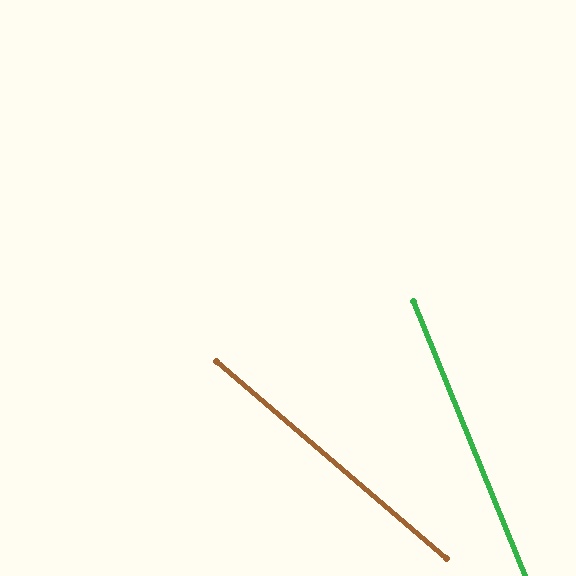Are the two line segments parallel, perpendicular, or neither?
Neither parallel nor perpendicular — they differ by about 27°.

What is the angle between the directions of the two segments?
Approximately 27 degrees.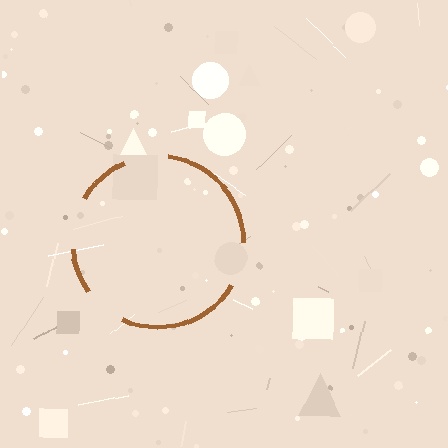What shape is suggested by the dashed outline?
The dashed outline suggests a circle.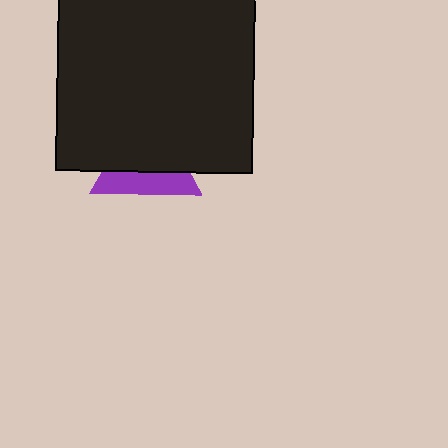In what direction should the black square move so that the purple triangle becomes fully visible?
The black square should move up. That is the shortest direction to clear the overlap and leave the purple triangle fully visible.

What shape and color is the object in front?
The object in front is a black square.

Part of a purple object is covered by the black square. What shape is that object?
It is a triangle.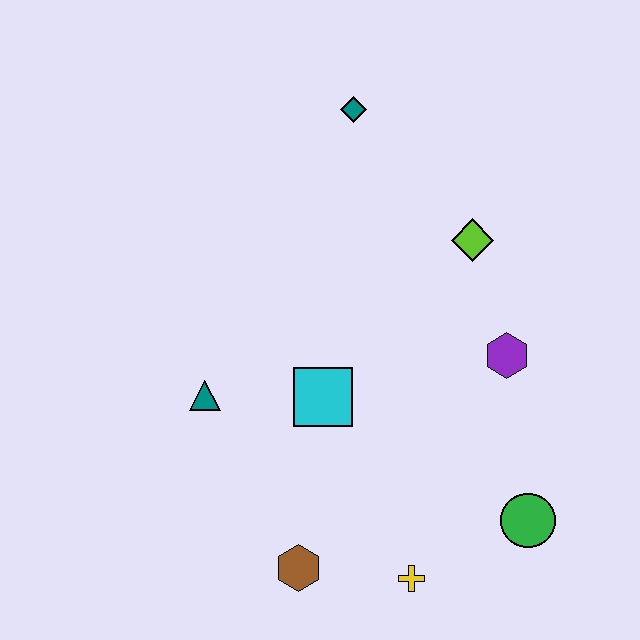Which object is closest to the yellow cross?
The brown hexagon is closest to the yellow cross.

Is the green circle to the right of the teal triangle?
Yes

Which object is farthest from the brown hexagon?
The teal diamond is farthest from the brown hexagon.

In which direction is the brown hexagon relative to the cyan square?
The brown hexagon is below the cyan square.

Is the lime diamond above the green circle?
Yes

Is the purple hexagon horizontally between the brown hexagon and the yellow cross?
No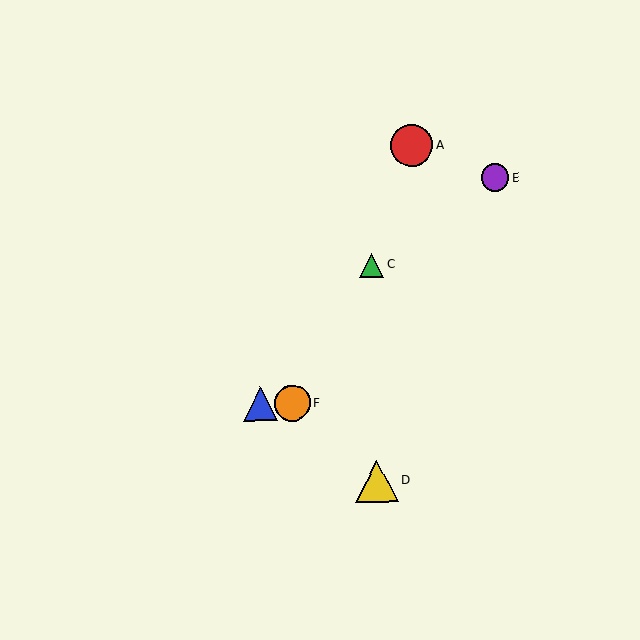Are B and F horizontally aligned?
Yes, both are at y≈404.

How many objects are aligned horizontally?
2 objects (B, F) are aligned horizontally.